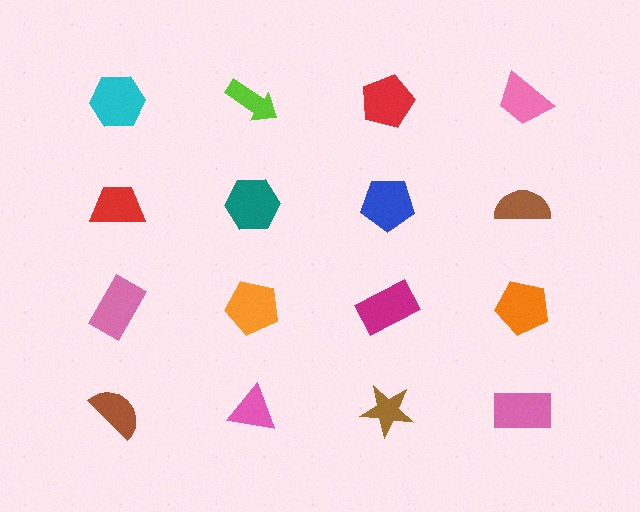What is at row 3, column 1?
A pink rectangle.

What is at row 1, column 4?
A pink trapezoid.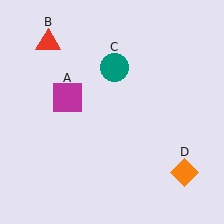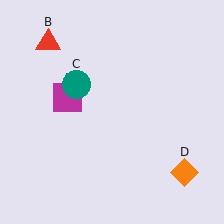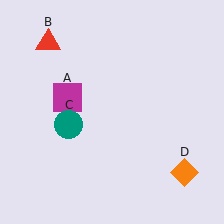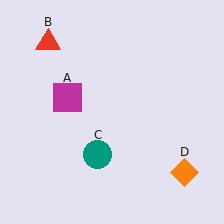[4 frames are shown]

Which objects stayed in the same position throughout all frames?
Magenta square (object A) and red triangle (object B) and orange diamond (object D) remained stationary.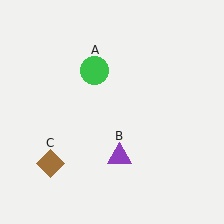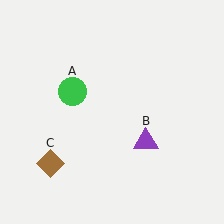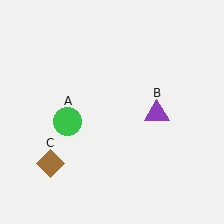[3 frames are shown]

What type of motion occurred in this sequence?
The green circle (object A), purple triangle (object B) rotated counterclockwise around the center of the scene.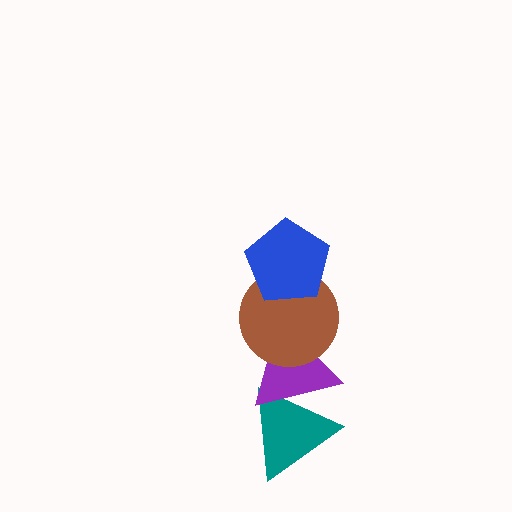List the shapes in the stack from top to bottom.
From top to bottom: the blue pentagon, the brown circle, the purple triangle, the teal triangle.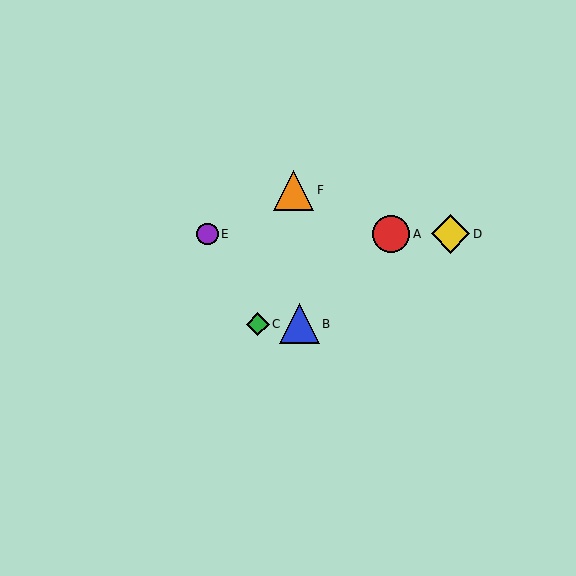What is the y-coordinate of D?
Object D is at y≈234.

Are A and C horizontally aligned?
No, A is at y≈234 and C is at y≈324.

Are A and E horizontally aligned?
Yes, both are at y≈234.